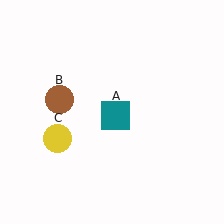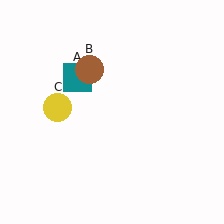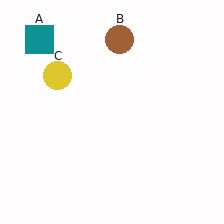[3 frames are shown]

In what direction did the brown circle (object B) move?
The brown circle (object B) moved up and to the right.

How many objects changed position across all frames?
3 objects changed position: teal square (object A), brown circle (object B), yellow circle (object C).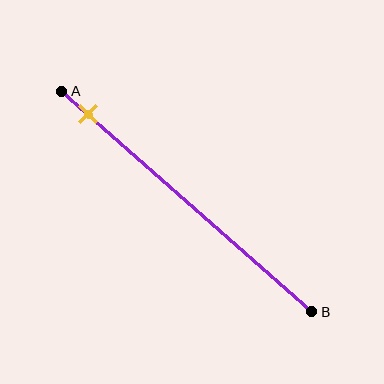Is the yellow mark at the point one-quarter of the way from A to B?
No, the mark is at about 10% from A, not at the 25% one-quarter point.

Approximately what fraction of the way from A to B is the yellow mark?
The yellow mark is approximately 10% of the way from A to B.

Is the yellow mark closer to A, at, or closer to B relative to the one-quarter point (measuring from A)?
The yellow mark is closer to point A than the one-quarter point of segment AB.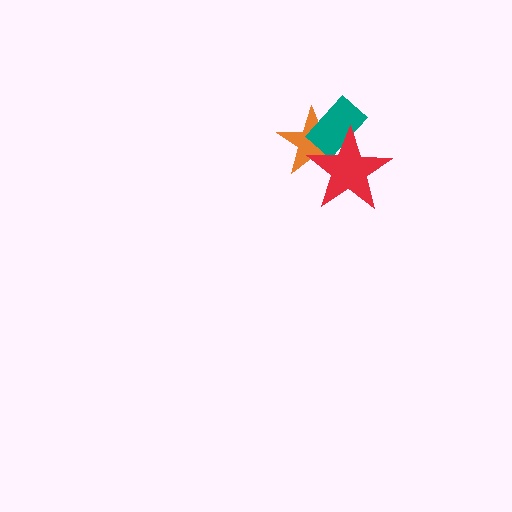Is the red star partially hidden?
No, no other shape covers it.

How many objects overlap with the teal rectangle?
2 objects overlap with the teal rectangle.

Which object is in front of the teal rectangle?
The red star is in front of the teal rectangle.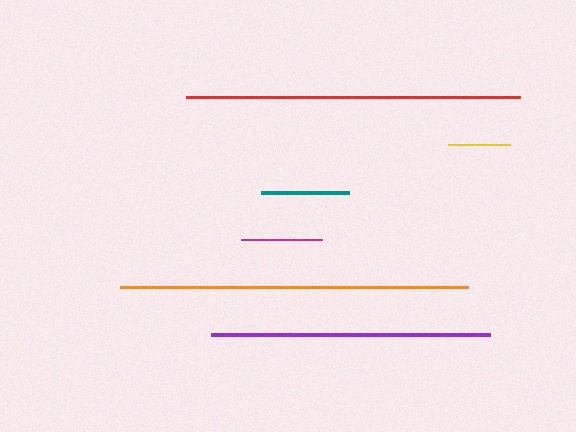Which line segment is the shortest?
The yellow line is the shortest at approximately 62 pixels.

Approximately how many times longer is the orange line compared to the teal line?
The orange line is approximately 4.0 times the length of the teal line.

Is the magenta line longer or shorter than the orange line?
The orange line is longer than the magenta line.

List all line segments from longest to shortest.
From longest to shortest: orange, red, purple, teal, magenta, yellow.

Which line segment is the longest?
The orange line is the longest at approximately 348 pixels.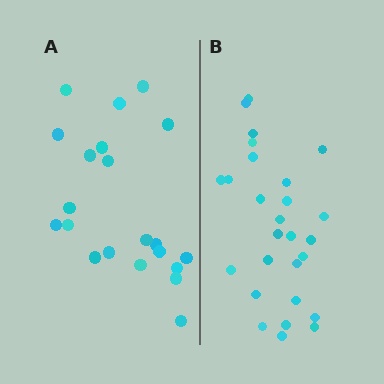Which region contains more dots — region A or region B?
Region B (the right region) has more dots.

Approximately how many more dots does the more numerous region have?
Region B has about 6 more dots than region A.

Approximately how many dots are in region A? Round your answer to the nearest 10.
About 20 dots. (The exact count is 21, which rounds to 20.)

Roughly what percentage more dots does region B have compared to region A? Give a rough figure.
About 30% more.